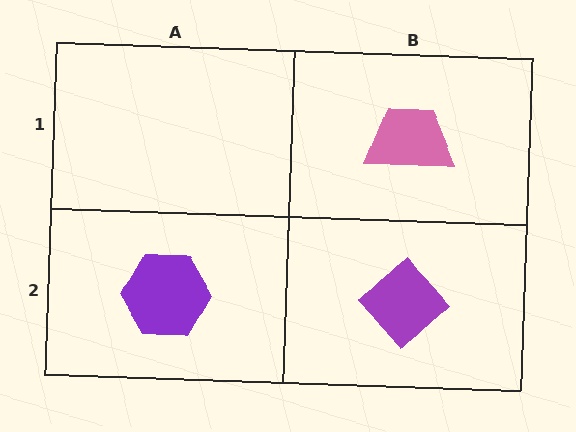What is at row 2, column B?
A purple diamond.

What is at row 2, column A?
A purple hexagon.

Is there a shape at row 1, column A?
No, that cell is empty.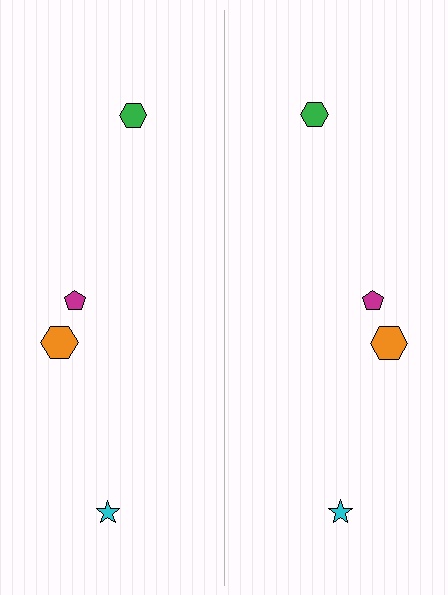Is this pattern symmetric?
Yes, this pattern has bilateral (reflection) symmetry.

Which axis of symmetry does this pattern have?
The pattern has a vertical axis of symmetry running through the center of the image.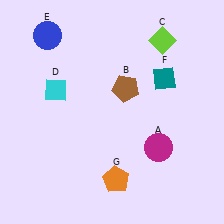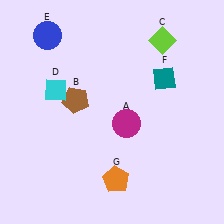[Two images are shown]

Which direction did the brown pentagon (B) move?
The brown pentagon (B) moved left.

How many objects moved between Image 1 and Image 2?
2 objects moved between the two images.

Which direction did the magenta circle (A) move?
The magenta circle (A) moved left.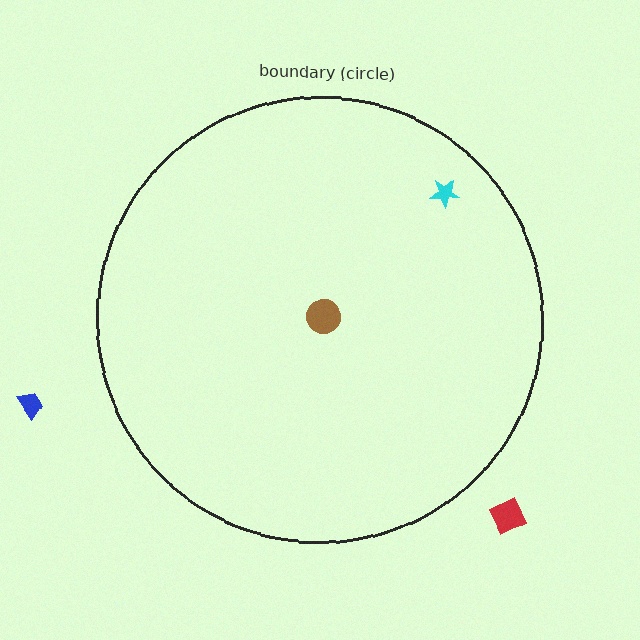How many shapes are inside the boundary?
2 inside, 2 outside.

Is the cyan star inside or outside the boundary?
Inside.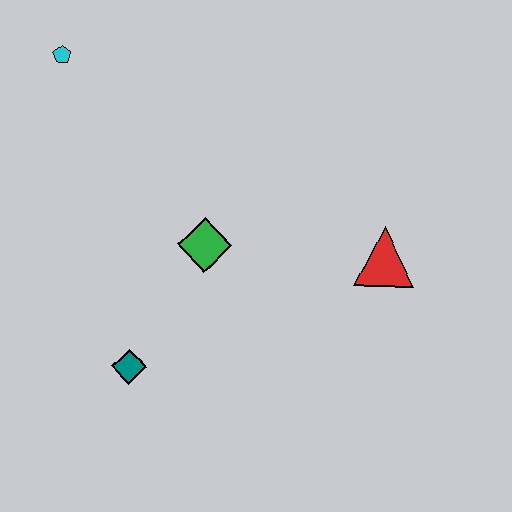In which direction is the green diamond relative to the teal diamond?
The green diamond is above the teal diamond.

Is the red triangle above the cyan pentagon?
No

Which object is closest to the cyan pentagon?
The green diamond is closest to the cyan pentagon.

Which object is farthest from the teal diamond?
The cyan pentagon is farthest from the teal diamond.